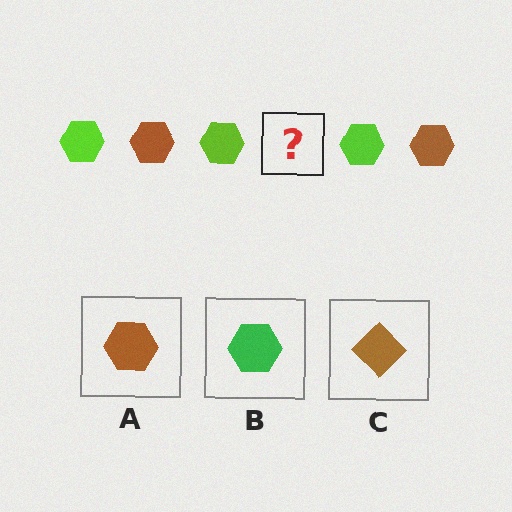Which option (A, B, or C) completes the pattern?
A.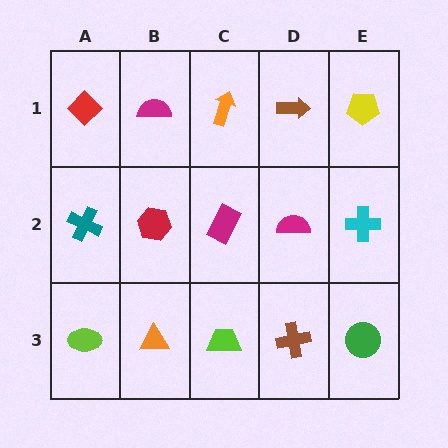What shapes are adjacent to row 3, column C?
A magenta rectangle (row 2, column C), an orange triangle (row 3, column B), a brown cross (row 3, column D).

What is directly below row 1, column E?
A cyan cross.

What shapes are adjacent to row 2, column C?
An orange arrow (row 1, column C), a lime trapezoid (row 3, column C), a red hexagon (row 2, column B), a magenta semicircle (row 2, column D).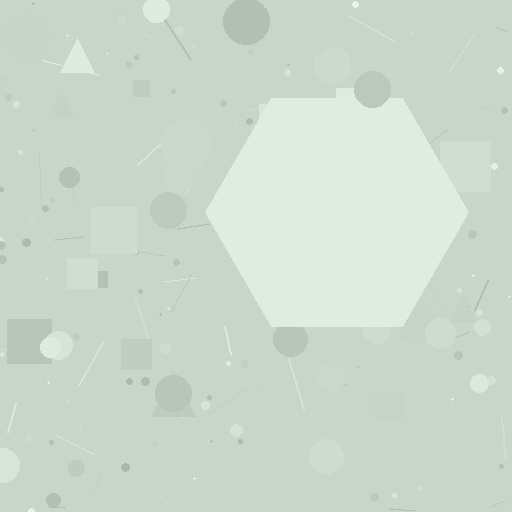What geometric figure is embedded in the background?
A hexagon is embedded in the background.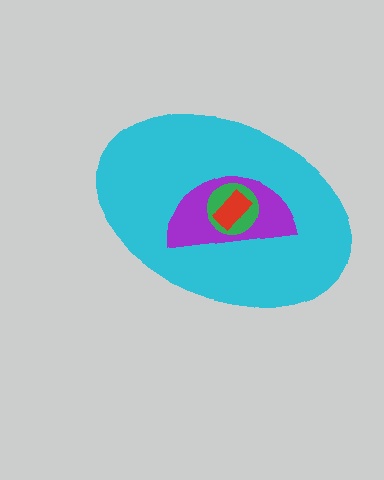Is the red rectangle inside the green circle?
Yes.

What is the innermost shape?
The red rectangle.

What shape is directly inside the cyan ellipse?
The purple semicircle.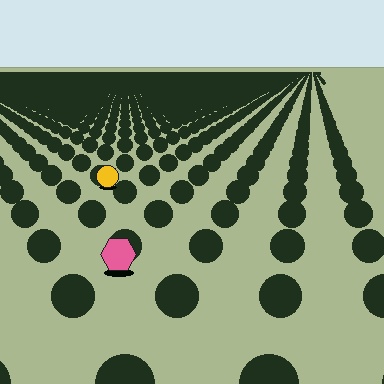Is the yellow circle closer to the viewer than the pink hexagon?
No. The pink hexagon is closer — you can tell from the texture gradient: the ground texture is coarser near it.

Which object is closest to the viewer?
The pink hexagon is closest. The texture marks near it are larger and more spread out.